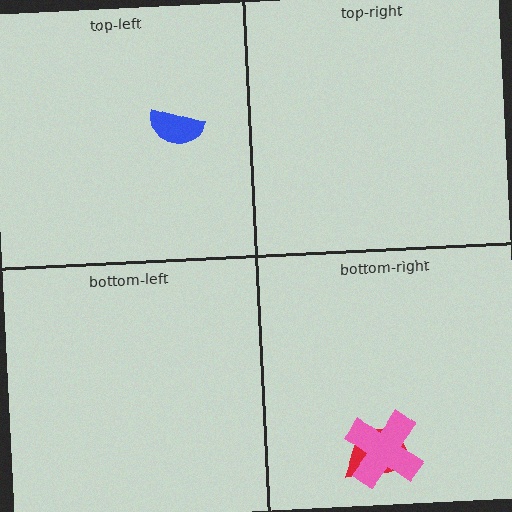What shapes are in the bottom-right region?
The red trapezoid, the pink cross.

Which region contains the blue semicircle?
The top-left region.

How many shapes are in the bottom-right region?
2.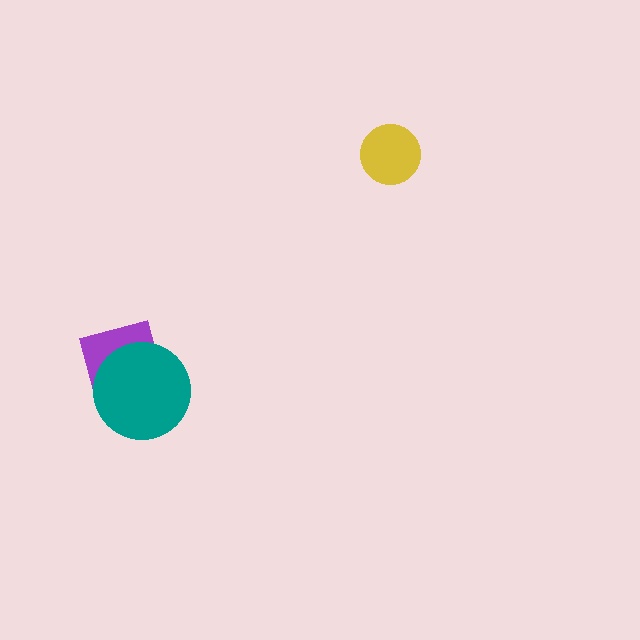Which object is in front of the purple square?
The teal circle is in front of the purple square.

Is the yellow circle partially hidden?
No, no other shape covers it.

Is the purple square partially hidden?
Yes, it is partially covered by another shape.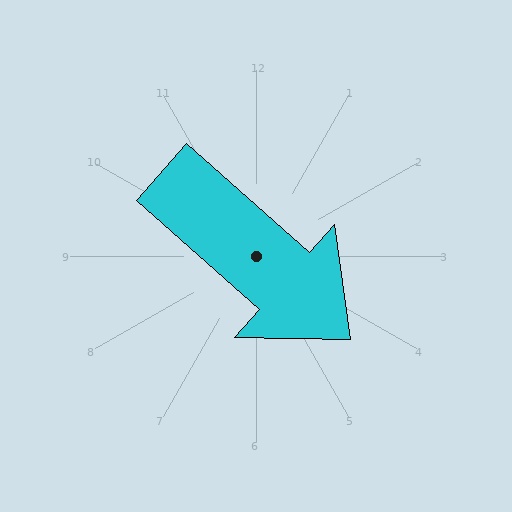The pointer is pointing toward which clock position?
Roughly 4 o'clock.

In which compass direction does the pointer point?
Southeast.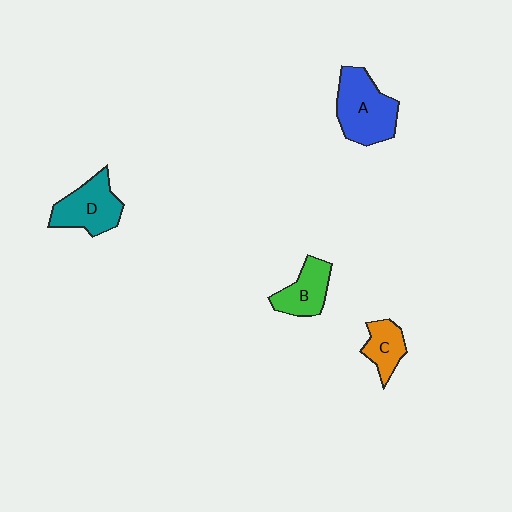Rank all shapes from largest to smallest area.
From largest to smallest: A (blue), D (teal), B (green), C (orange).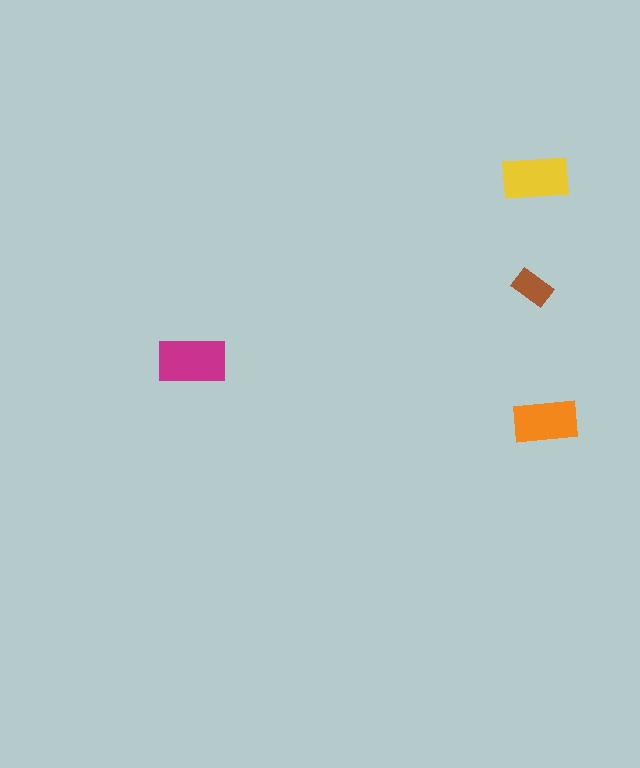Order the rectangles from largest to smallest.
the magenta one, the yellow one, the orange one, the brown one.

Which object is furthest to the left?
The magenta rectangle is leftmost.